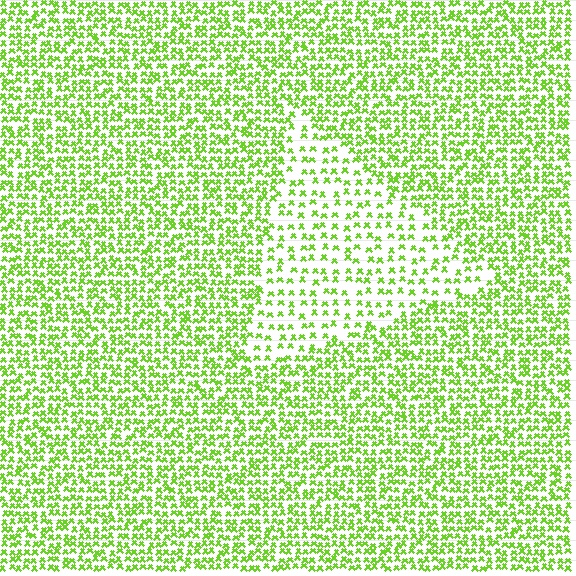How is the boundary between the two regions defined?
The boundary is defined by a change in element density (approximately 2.0x ratio). All elements are the same color, size, and shape.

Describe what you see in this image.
The image contains small lime elements arranged at two different densities. A triangle-shaped region is visible where the elements are less densely packed than the surrounding area.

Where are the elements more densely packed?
The elements are more densely packed outside the triangle boundary.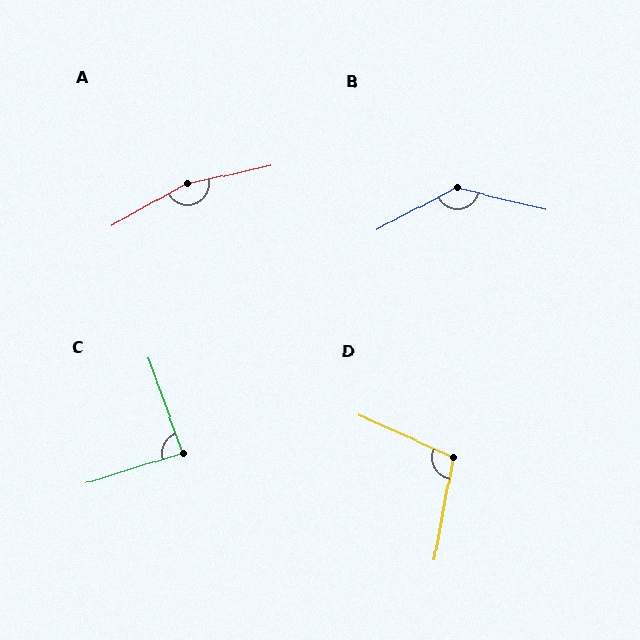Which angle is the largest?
A, at approximately 163 degrees.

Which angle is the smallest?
C, at approximately 87 degrees.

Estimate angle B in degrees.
Approximately 138 degrees.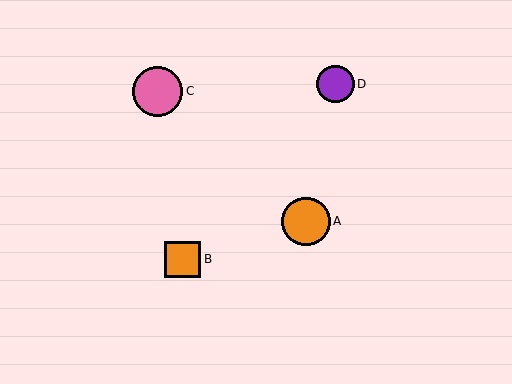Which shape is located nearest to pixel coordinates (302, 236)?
The orange circle (labeled A) at (306, 221) is nearest to that location.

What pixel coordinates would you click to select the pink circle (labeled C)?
Click at (157, 91) to select the pink circle C.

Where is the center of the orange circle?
The center of the orange circle is at (306, 221).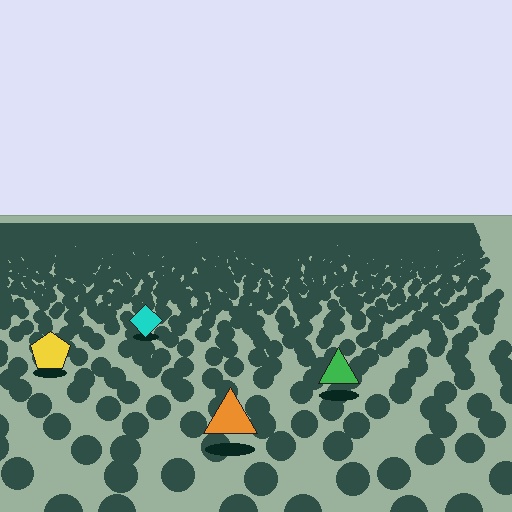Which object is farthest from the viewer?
The cyan diamond is farthest from the viewer. It appears smaller and the ground texture around it is denser.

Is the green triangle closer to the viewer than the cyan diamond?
Yes. The green triangle is closer — you can tell from the texture gradient: the ground texture is coarser near it.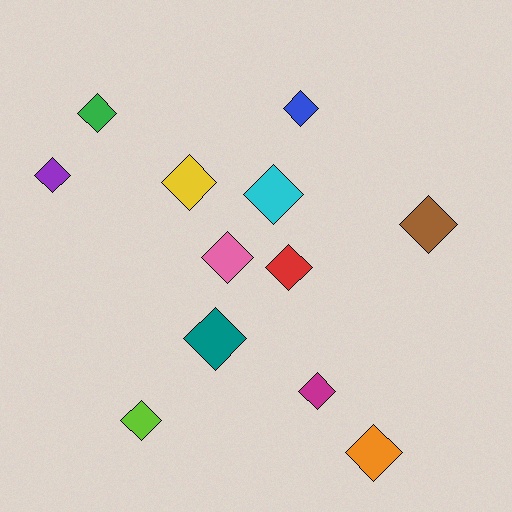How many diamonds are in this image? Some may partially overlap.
There are 12 diamonds.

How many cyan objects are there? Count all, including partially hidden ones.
There is 1 cyan object.